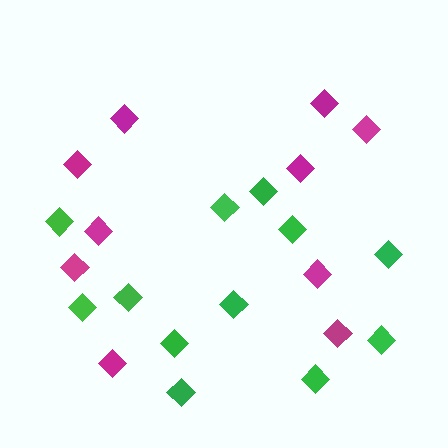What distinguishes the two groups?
There are 2 groups: one group of magenta diamonds (10) and one group of green diamonds (12).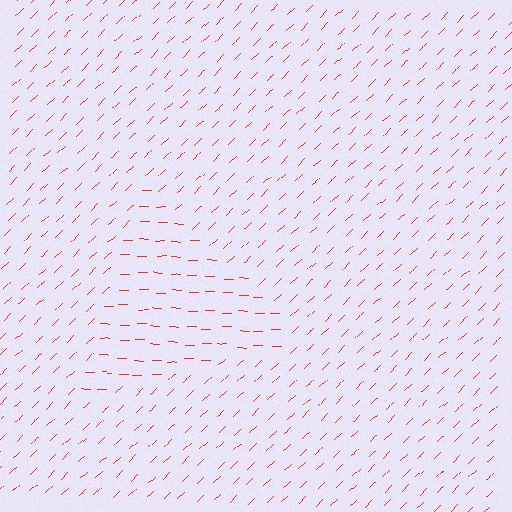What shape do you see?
I see a triangle.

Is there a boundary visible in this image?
Yes, there is a texture boundary formed by a change in line orientation.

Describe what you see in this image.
The image is filled with small red line segments. A triangle region in the image has lines oriented differently from the surrounding lines, creating a visible texture boundary.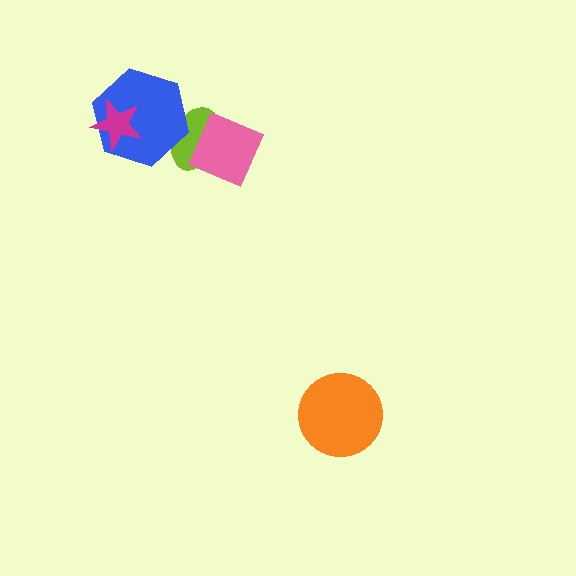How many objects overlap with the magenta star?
1 object overlaps with the magenta star.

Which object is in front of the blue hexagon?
The magenta star is in front of the blue hexagon.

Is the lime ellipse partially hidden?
Yes, it is partially covered by another shape.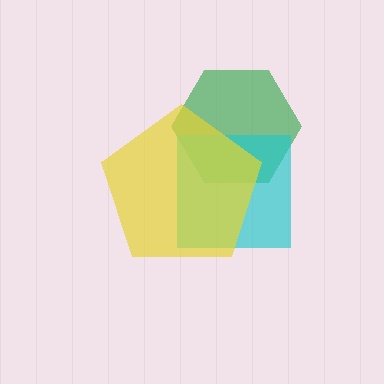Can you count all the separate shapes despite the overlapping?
Yes, there are 3 separate shapes.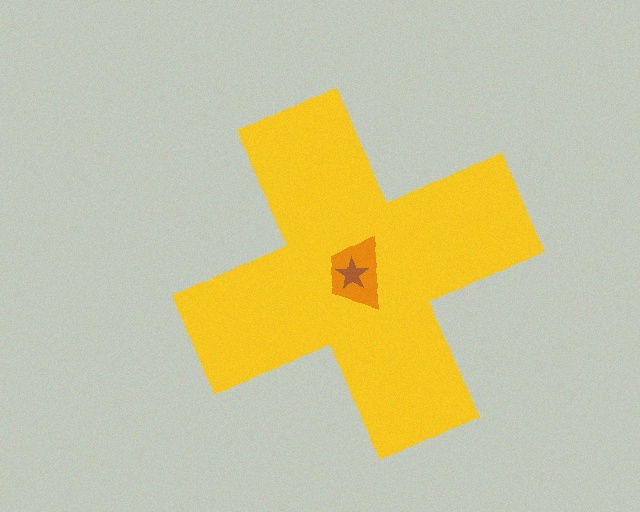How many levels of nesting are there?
3.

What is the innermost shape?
The brown star.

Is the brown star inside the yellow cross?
Yes.